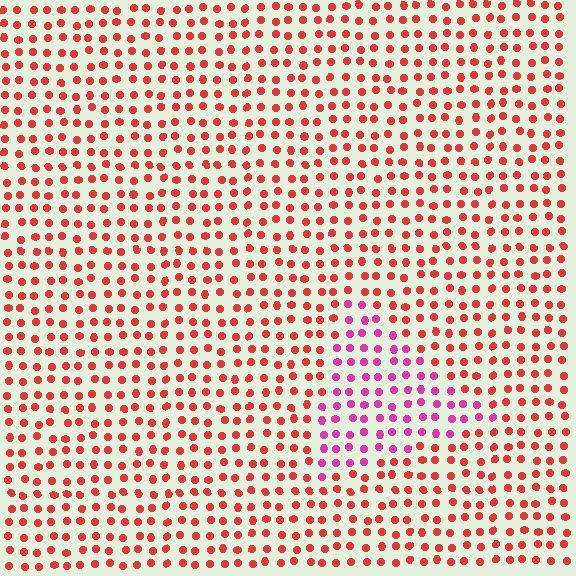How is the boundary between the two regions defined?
The boundary is defined purely by a slight shift in hue (about 40 degrees). Spacing, size, and orientation are identical on both sides.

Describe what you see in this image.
The image is filled with small red elements in a uniform arrangement. A triangle-shaped region is visible where the elements are tinted to a slightly different hue, forming a subtle color boundary.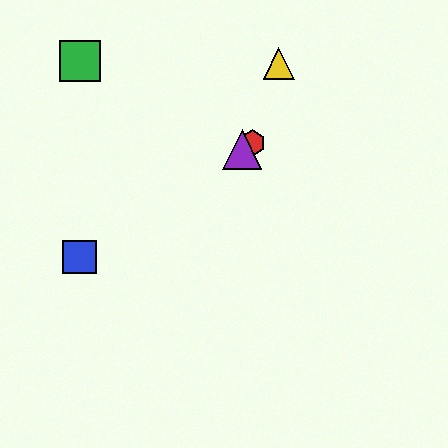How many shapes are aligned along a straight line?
3 shapes (the red hexagon, the blue square, the purple triangle) are aligned along a straight line.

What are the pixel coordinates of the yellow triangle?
The yellow triangle is at (279, 64).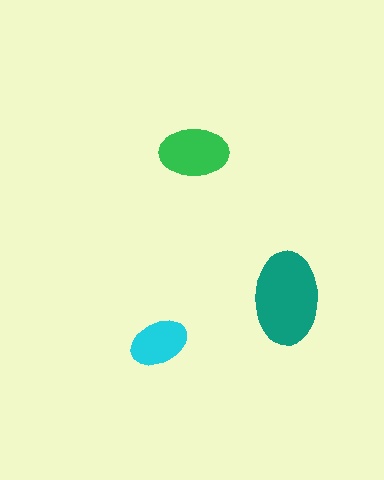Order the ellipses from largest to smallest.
the teal one, the green one, the cyan one.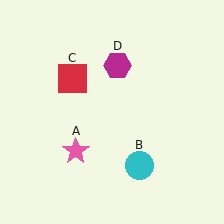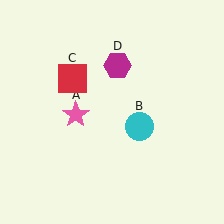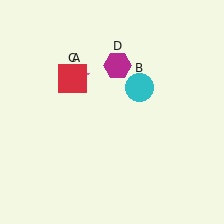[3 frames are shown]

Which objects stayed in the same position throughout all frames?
Red square (object C) and magenta hexagon (object D) remained stationary.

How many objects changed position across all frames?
2 objects changed position: pink star (object A), cyan circle (object B).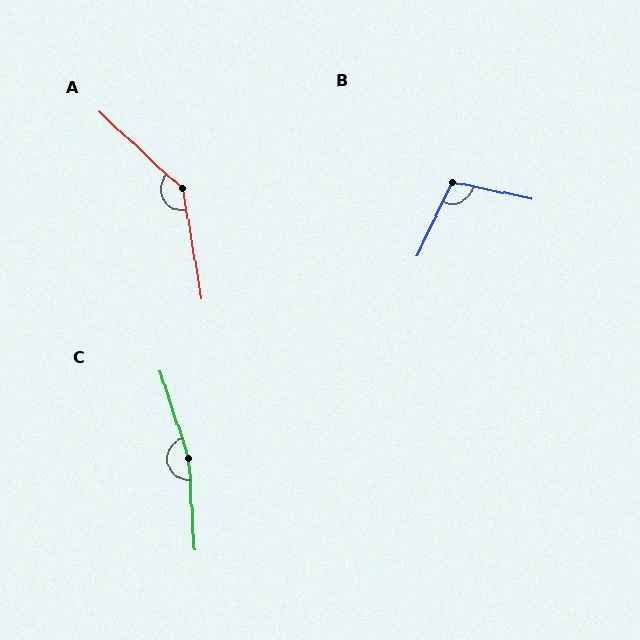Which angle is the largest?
C, at approximately 166 degrees.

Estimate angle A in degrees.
Approximately 143 degrees.